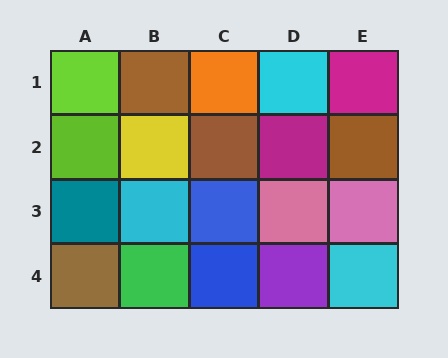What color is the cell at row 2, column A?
Lime.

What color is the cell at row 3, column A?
Teal.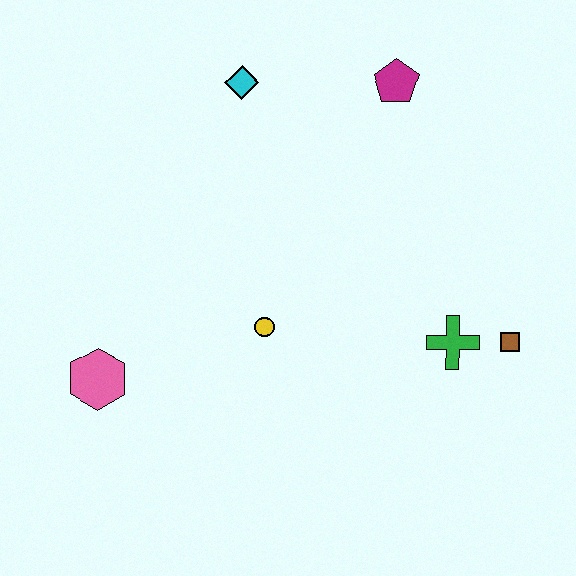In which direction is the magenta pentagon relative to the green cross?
The magenta pentagon is above the green cross.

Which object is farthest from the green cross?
The pink hexagon is farthest from the green cross.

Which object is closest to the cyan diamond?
The magenta pentagon is closest to the cyan diamond.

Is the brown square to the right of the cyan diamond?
Yes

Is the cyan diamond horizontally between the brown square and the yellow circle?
No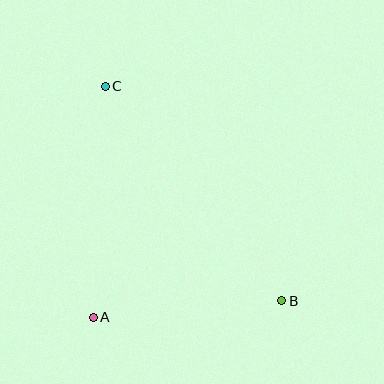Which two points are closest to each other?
Points A and B are closest to each other.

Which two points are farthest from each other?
Points B and C are farthest from each other.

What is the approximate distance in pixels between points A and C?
The distance between A and C is approximately 231 pixels.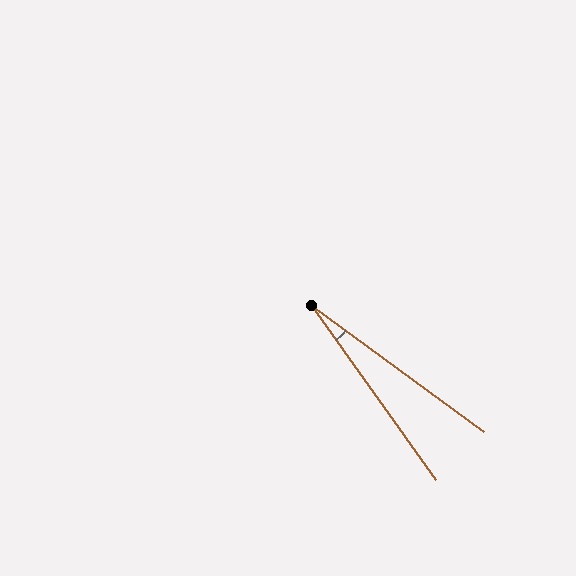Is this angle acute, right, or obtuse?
It is acute.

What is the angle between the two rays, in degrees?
Approximately 18 degrees.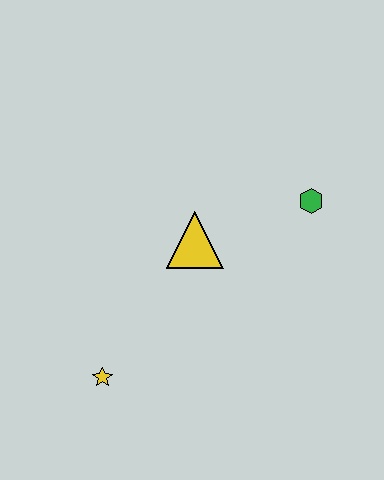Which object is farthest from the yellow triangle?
The yellow star is farthest from the yellow triangle.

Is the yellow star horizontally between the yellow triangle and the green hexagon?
No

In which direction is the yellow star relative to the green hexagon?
The yellow star is to the left of the green hexagon.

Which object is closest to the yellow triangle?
The green hexagon is closest to the yellow triangle.